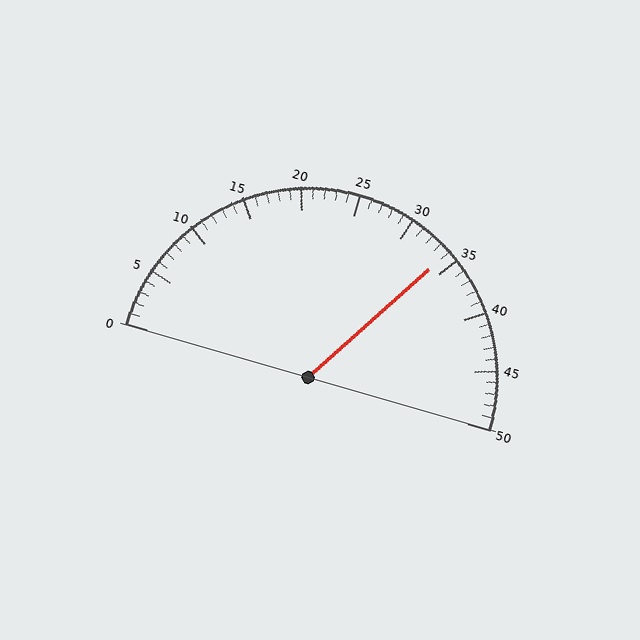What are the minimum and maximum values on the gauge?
The gauge ranges from 0 to 50.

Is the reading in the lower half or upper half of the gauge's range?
The reading is in the upper half of the range (0 to 50).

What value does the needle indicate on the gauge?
The needle indicates approximately 34.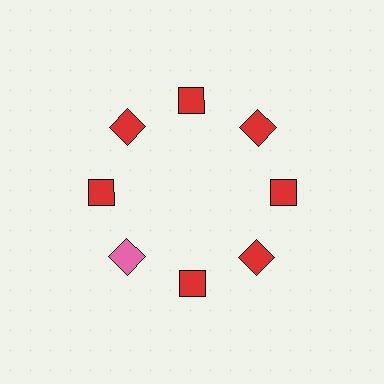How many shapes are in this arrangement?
There are 8 shapes arranged in a ring pattern.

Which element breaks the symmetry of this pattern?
The pink square at roughly the 8 o'clock position breaks the symmetry. All other shapes are red squares.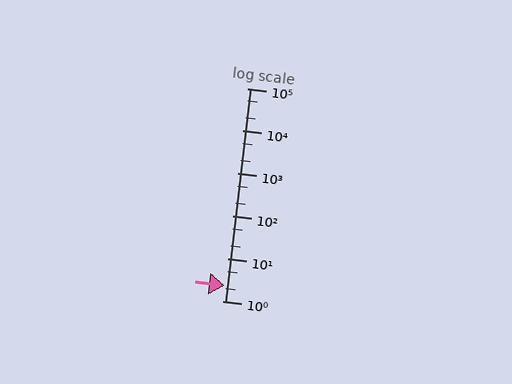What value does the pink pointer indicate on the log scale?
The pointer indicates approximately 2.3.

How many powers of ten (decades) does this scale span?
The scale spans 5 decades, from 1 to 100000.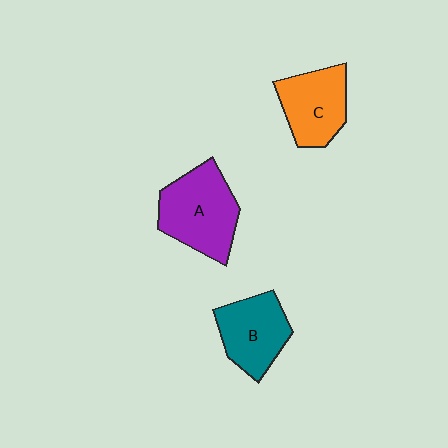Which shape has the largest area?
Shape A (purple).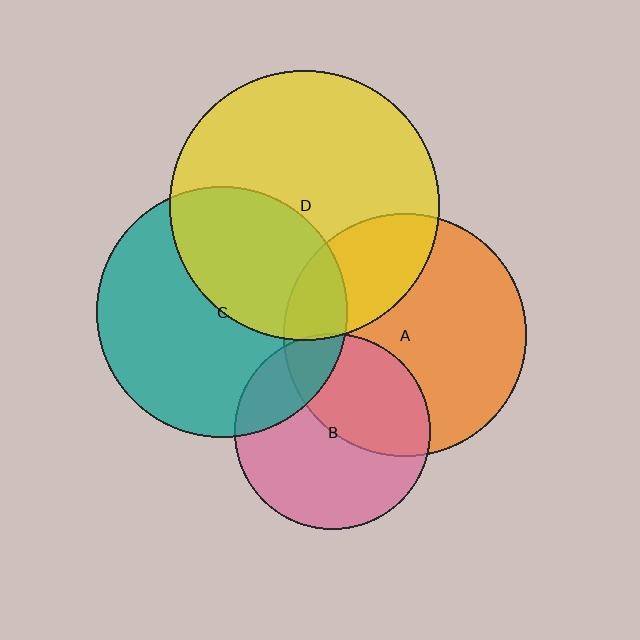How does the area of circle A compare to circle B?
Approximately 1.5 times.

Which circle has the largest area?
Circle D (yellow).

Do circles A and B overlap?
Yes.